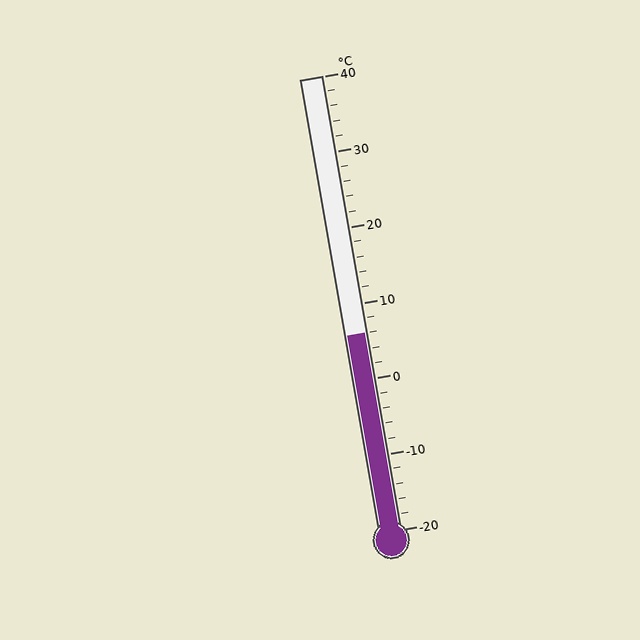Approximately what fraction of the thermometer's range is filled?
The thermometer is filled to approximately 45% of its range.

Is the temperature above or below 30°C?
The temperature is below 30°C.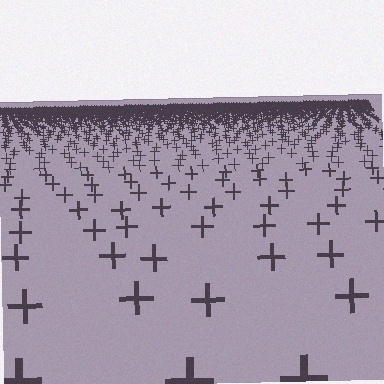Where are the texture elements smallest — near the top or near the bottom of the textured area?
Near the top.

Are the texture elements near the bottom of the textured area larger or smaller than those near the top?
Larger. Near the bottom, elements are closer to the viewer and appear at a bigger on-screen size.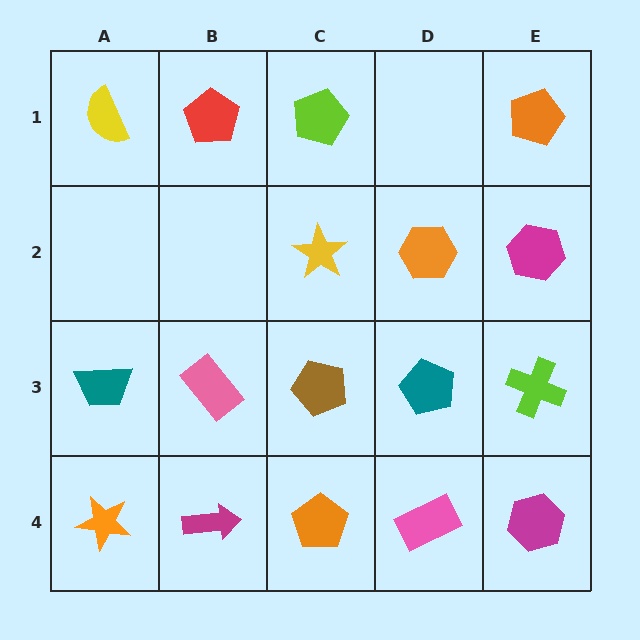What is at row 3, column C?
A brown pentagon.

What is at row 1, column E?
An orange pentagon.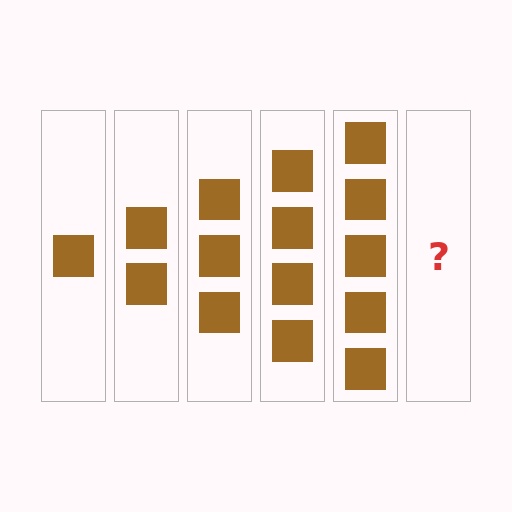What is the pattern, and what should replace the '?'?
The pattern is that each step adds one more square. The '?' should be 6 squares.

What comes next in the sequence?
The next element should be 6 squares.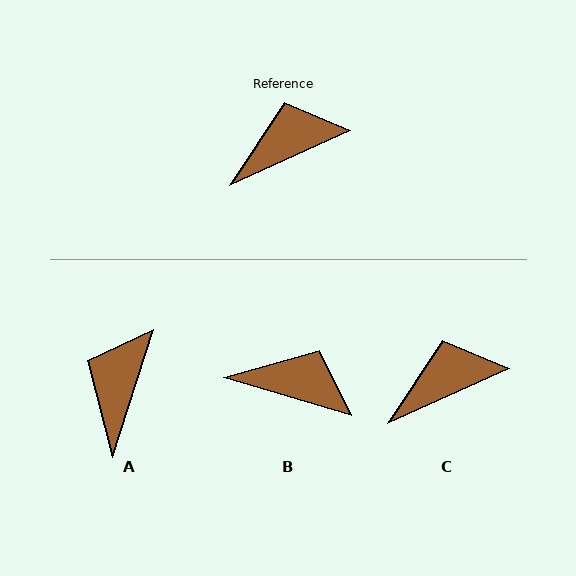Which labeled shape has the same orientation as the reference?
C.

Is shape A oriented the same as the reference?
No, it is off by about 48 degrees.